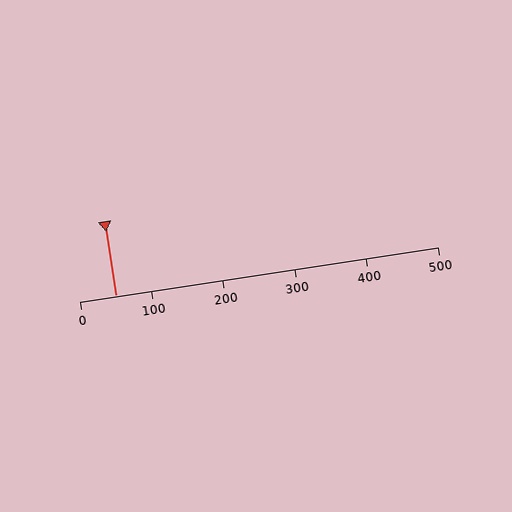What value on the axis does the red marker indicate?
The marker indicates approximately 50.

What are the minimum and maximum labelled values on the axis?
The axis runs from 0 to 500.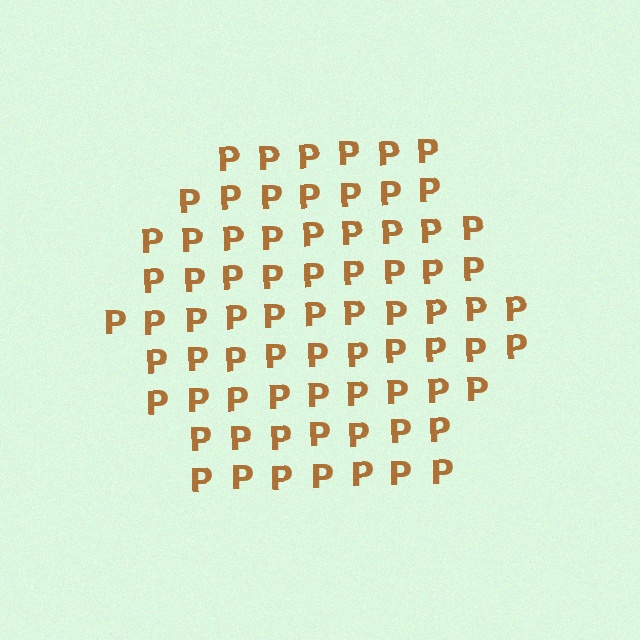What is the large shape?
The large shape is a hexagon.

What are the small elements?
The small elements are letter P's.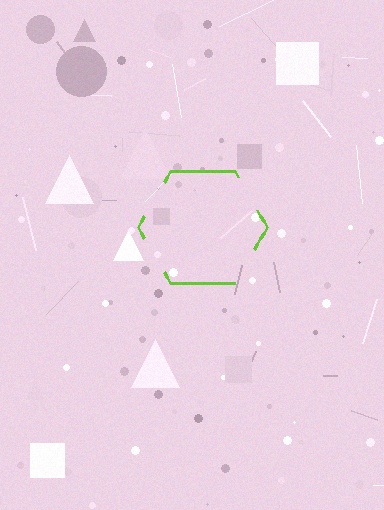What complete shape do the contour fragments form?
The contour fragments form a hexagon.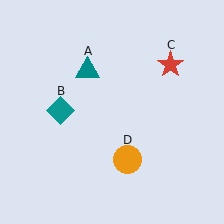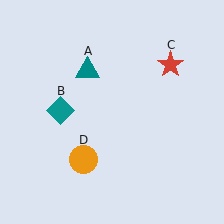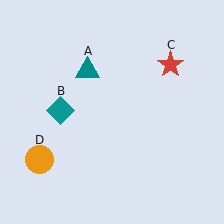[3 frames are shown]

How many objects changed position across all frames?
1 object changed position: orange circle (object D).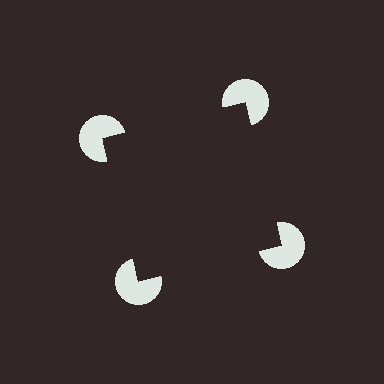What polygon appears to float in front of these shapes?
An illusory square — its edges are inferred from the aligned wedge cuts in the pac-man discs, not physically drawn.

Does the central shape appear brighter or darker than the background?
It typically appears slightly darker than the background, even though no actual brightness change is drawn.